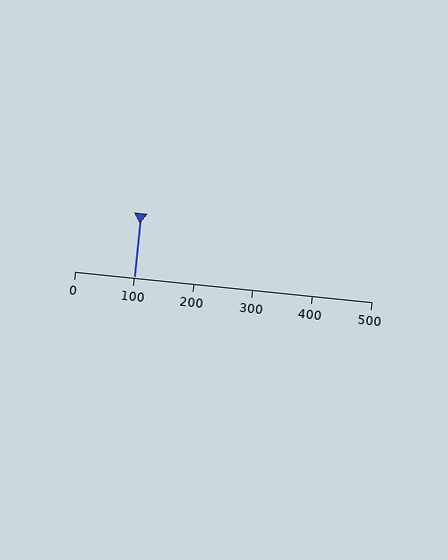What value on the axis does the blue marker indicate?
The marker indicates approximately 100.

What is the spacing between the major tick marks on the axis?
The major ticks are spaced 100 apart.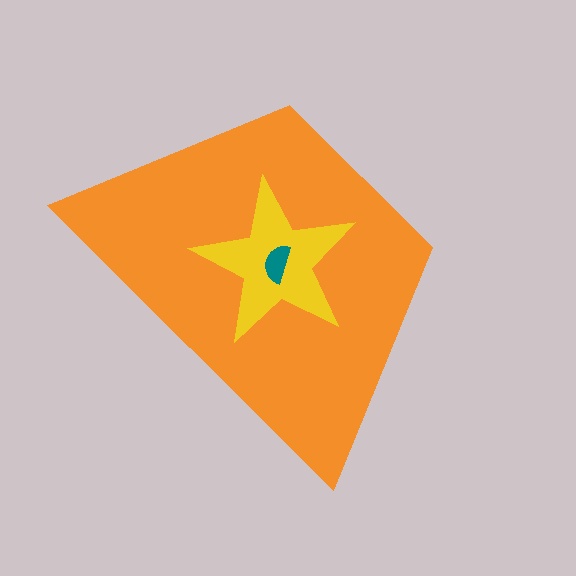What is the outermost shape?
The orange trapezoid.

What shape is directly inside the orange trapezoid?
The yellow star.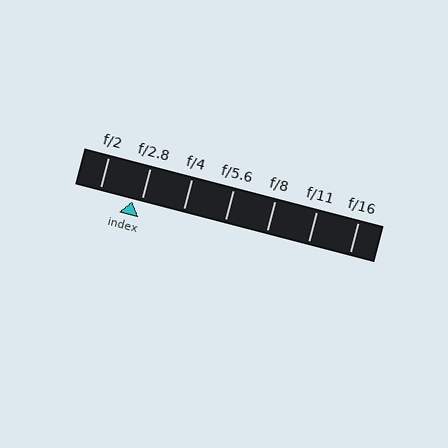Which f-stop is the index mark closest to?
The index mark is closest to f/2.8.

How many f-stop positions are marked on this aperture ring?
There are 7 f-stop positions marked.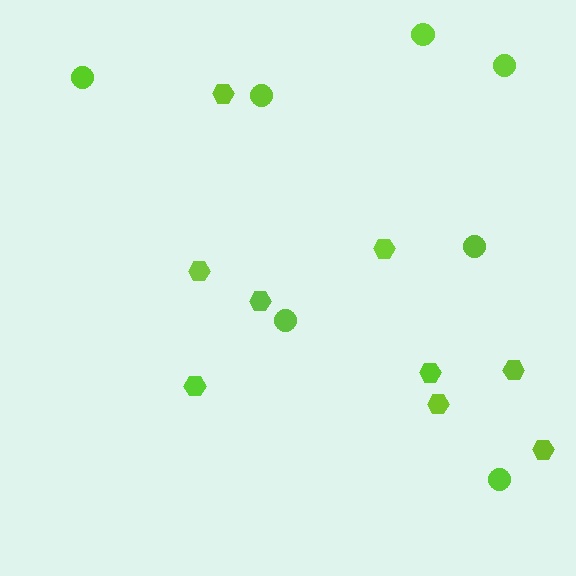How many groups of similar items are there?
There are 2 groups: one group of hexagons (9) and one group of circles (7).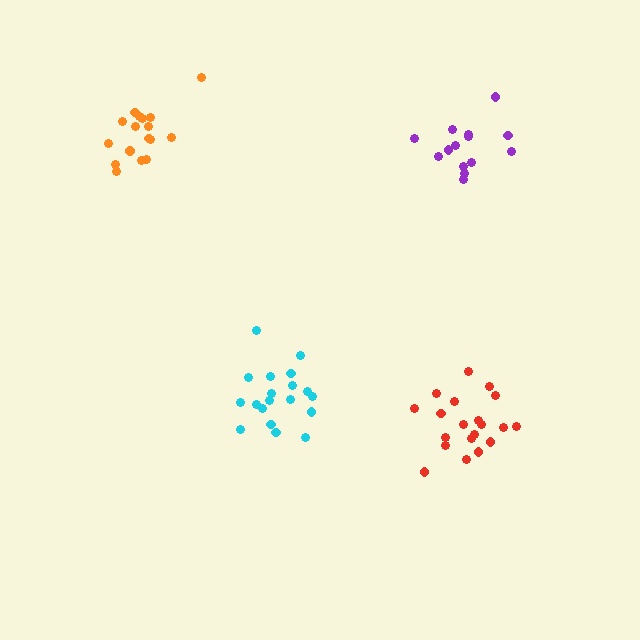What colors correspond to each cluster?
The clusters are colored: cyan, orange, purple, red.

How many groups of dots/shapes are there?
There are 4 groups.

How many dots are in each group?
Group 1: 19 dots, Group 2: 17 dots, Group 3: 14 dots, Group 4: 20 dots (70 total).